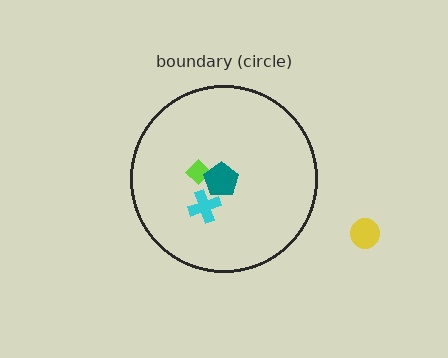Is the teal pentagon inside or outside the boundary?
Inside.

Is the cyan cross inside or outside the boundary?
Inside.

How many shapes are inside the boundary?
3 inside, 1 outside.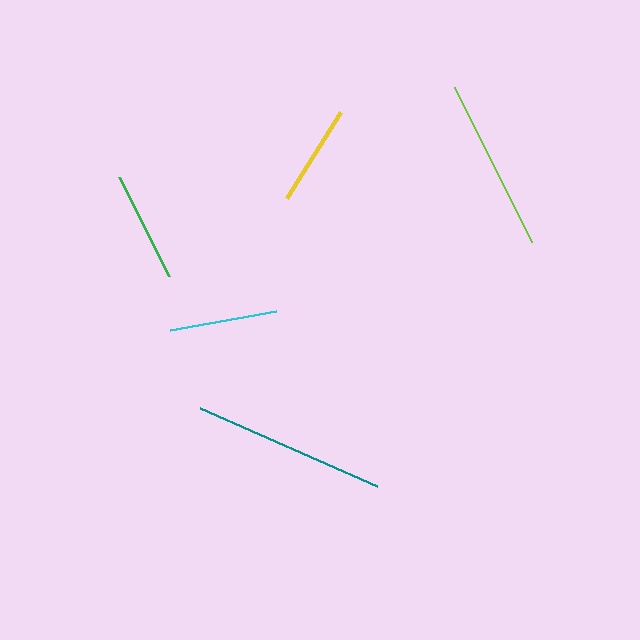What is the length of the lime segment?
The lime segment is approximately 173 pixels long.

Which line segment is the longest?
The teal line is the longest at approximately 194 pixels.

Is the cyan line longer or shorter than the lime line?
The lime line is longer than the cyan line.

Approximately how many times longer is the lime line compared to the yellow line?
The lime line is approximately 1.7 times the length of the yellow line.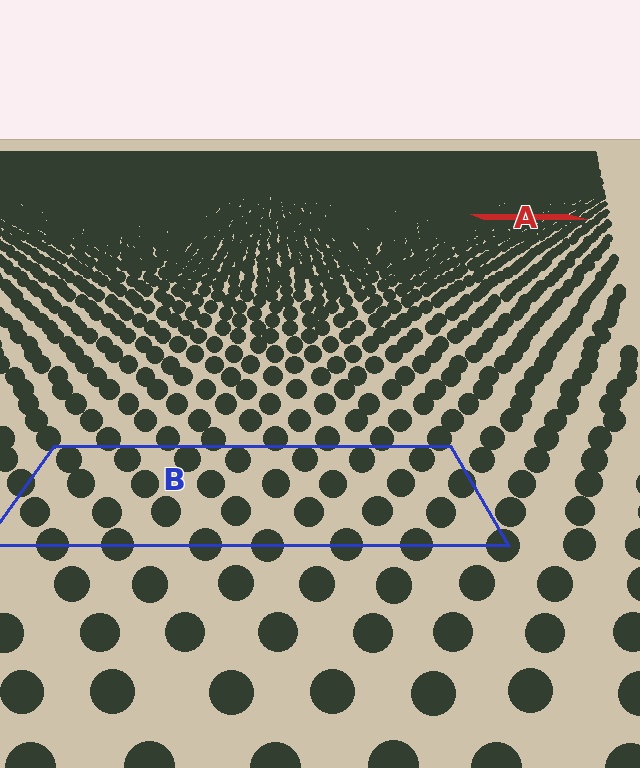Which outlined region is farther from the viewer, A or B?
Region A is farther from the viewer — the texture elements inside it appear smaller and more densely packed.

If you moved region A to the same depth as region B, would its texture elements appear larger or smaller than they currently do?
They would appear larger. At a closer depth, the same texture elements are projected at a bigger on-screen size.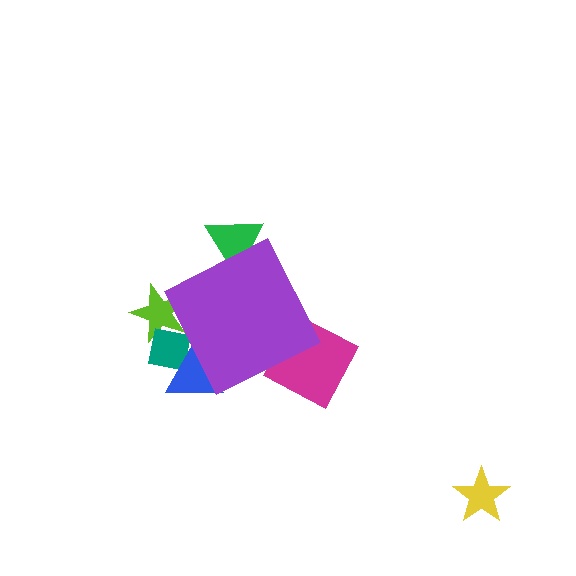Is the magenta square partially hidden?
Yes, the magenta square is partially hidden behind the purple diamond.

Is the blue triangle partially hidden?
Yes, the blue triangle is partially hidden behind the purple diamond.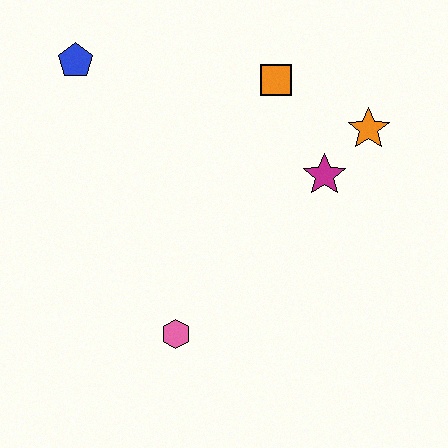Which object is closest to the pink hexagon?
The magenta star is closest to the pink hexagon.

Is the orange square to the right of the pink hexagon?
Yes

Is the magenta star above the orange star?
No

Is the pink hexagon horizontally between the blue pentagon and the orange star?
Yes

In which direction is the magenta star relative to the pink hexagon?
The magenta star is above the pink hexagon.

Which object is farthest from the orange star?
The blue pentagon is farthest from the orange star.